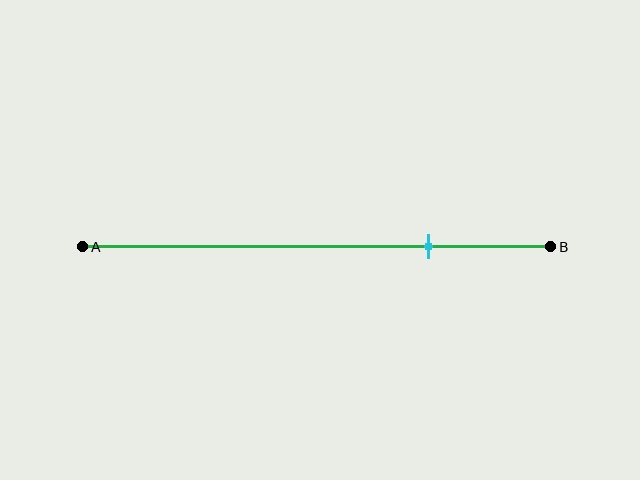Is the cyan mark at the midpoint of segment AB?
No, the mark is at about 75% from A, not at the 50% midpoint.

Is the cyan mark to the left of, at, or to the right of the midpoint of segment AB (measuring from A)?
The cyan mark is to the right of the midpoint of segment AB.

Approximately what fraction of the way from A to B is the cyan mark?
The cyan mark is approximately 75% of the way from A to B.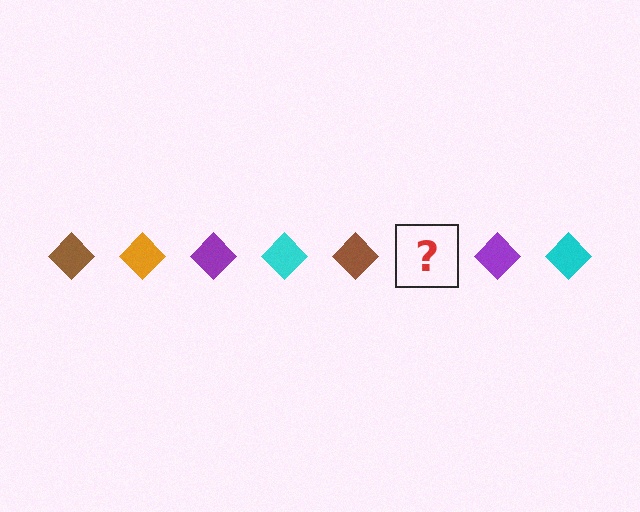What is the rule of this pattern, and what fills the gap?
The rule is that the pattern cycles through brown, orange, purple, cyan diamonds. The gap should be filled with an orange diamond.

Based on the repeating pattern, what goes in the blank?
The blank should be an orange diamond.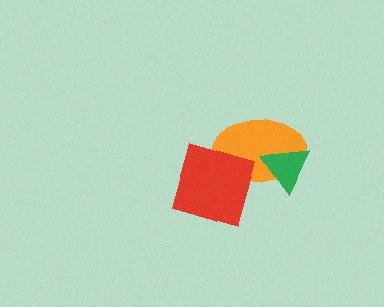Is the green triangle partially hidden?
No, no other shape covers it.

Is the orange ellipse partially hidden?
Yes, it is partially covered by another shape.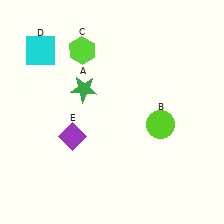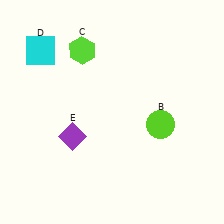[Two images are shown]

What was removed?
The green star (A) was removed in Image 2.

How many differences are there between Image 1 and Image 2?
There is 1 difference between the two images.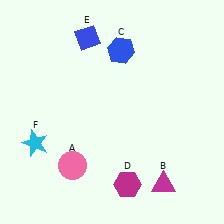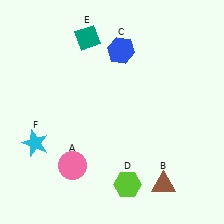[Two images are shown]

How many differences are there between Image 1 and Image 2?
There are 3 differences between the two images.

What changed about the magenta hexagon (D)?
In Image 1, D is magenta. In Image 2, it changed to lime.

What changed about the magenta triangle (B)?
In Image 1, B is magenta. In Image 2, it changed to brown.